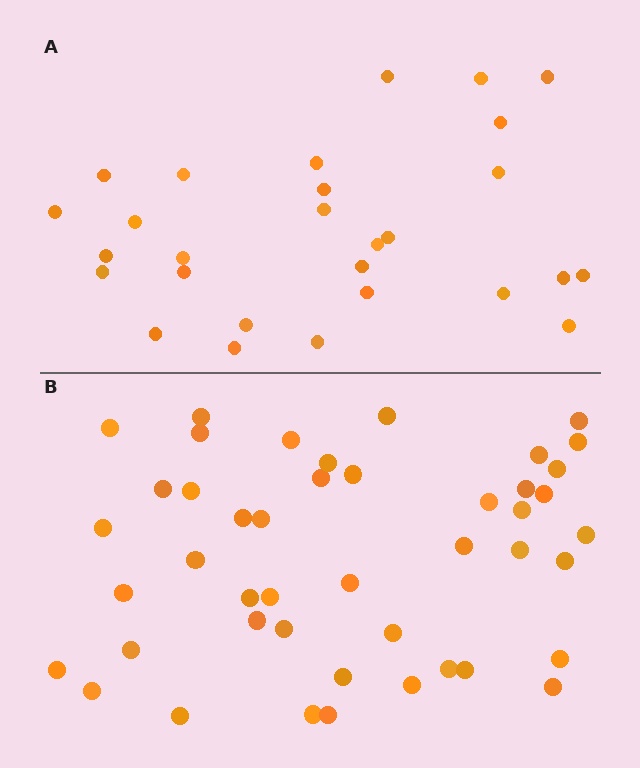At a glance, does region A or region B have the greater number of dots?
Region B (the bottom region) has more dots.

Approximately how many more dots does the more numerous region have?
Region B has approximately 15 more dots than region A.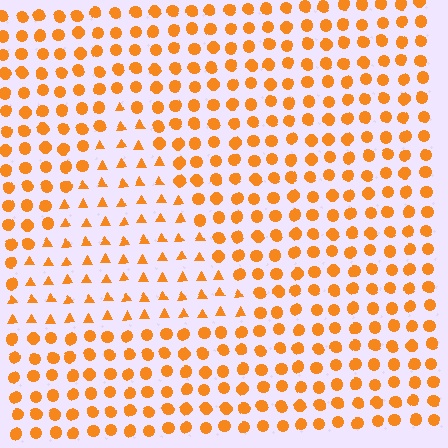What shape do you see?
I see a triangle.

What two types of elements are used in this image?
The image uses triangles inside the triangle region and circles outside it.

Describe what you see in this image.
The image is filled with small orange elements arranged in a uniform grid. A triangle-shaped region contains triangles, while the surrounding area contains circles. The boundary is defined purely by the change in element shape.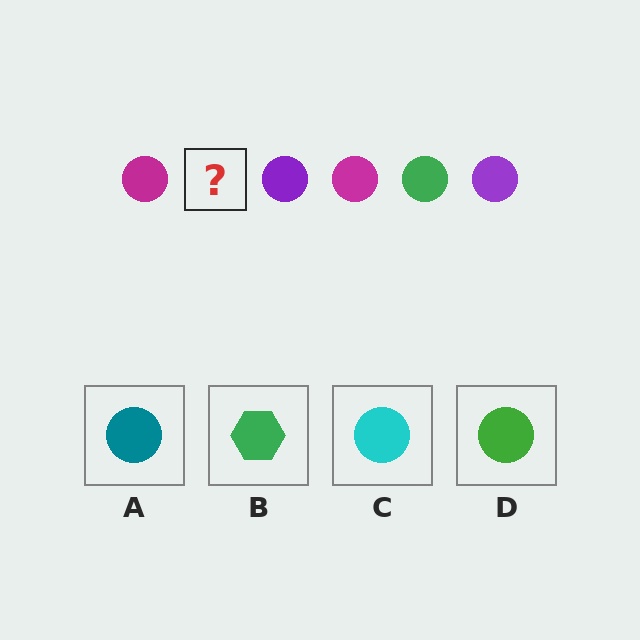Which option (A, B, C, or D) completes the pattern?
D.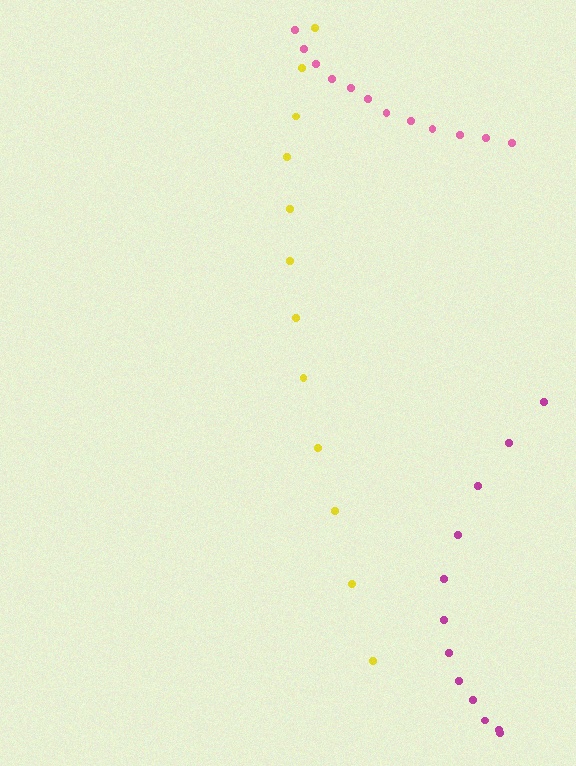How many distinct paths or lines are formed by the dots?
There are 3 distinct paths.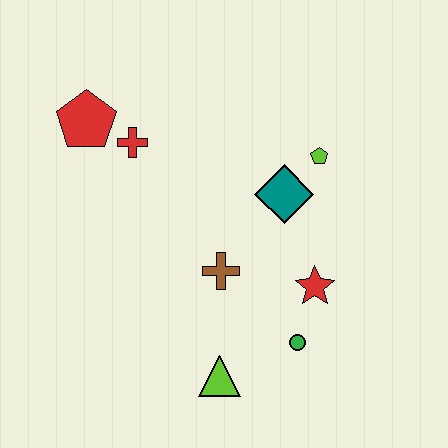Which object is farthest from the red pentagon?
The green circle is farthest from the red pentagon.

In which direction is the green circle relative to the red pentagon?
The green circle is below the red pentagon.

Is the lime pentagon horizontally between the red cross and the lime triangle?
No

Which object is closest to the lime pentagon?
The teal diamond is closest to the lime pentagon.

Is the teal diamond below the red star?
No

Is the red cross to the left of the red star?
Yes